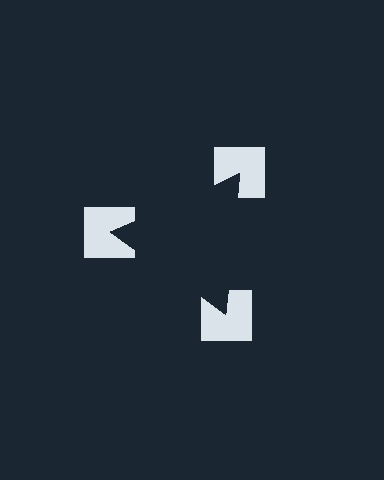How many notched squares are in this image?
There are 3 — one at each vertex of the illusory triangle.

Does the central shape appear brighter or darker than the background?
It typically appears slightly darker than the background, even though no actual brightness change is drawn.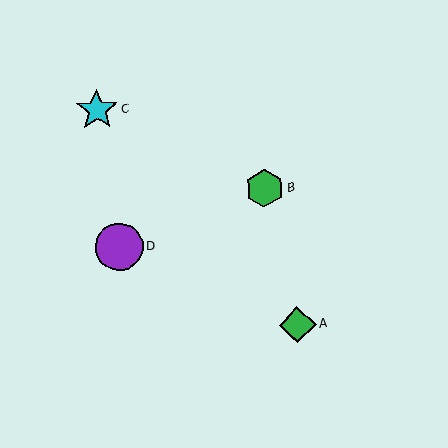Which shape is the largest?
The purple circle (labeled D) is the largest.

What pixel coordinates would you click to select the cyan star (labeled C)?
Click at (97, 110) to select the cyan star C.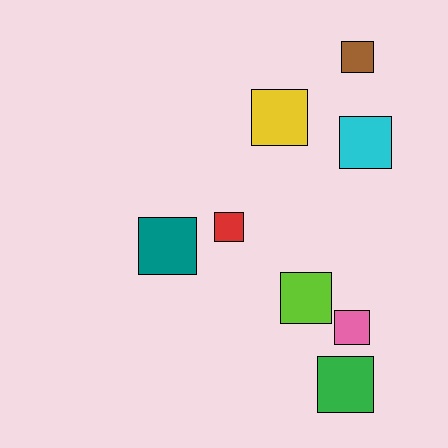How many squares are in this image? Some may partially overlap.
There are 8 squares.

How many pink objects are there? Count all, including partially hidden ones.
There is 1 pink object.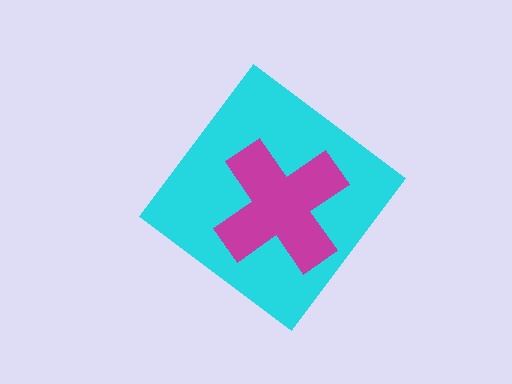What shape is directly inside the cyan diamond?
The magenta cross.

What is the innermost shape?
The magenta cross.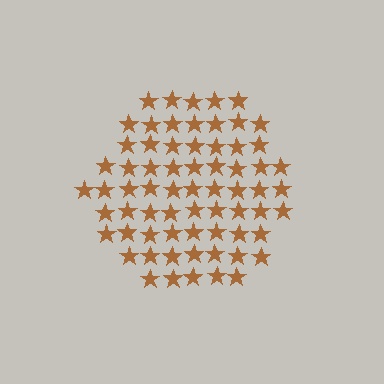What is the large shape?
The large shape is a hexagon.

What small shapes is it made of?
It is made of small stars.